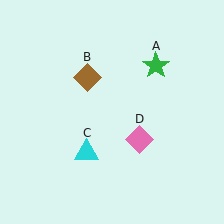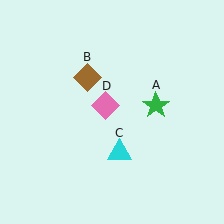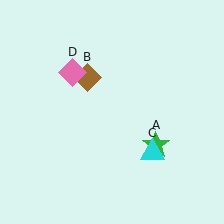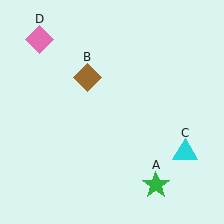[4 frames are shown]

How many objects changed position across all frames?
3 objects changed position: green star (object A), cyan triangle (object C), pink diamond (object D).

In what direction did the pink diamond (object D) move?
The pink diamond (object D) moved up and to the left.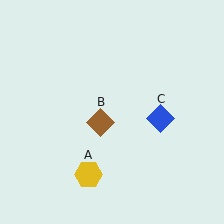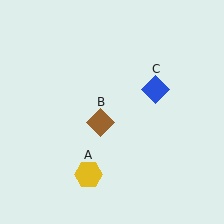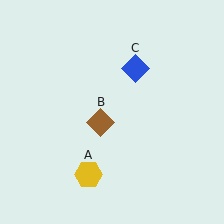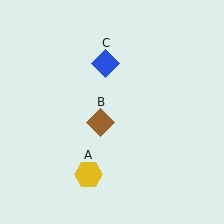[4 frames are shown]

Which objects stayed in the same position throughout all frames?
Yellow hexagon (object A) and brown diamond (object B) remained stationary.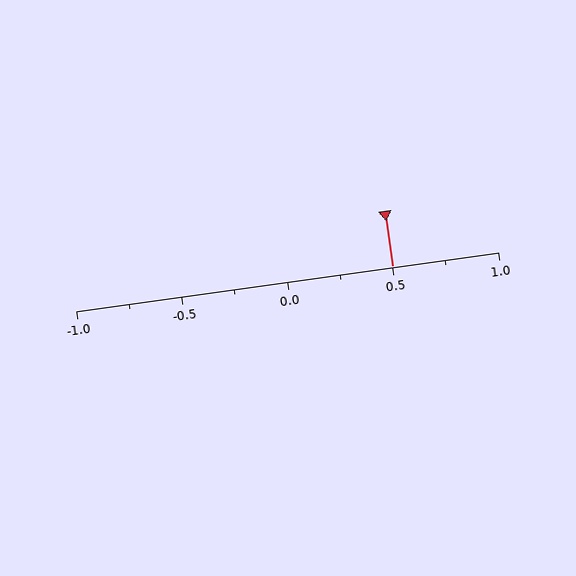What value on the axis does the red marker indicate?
The marker indicates approximately 0.5.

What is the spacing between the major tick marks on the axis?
The major ticks are spaced 0.5 apart.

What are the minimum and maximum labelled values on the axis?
The axis runs from -1.0 to 1.0.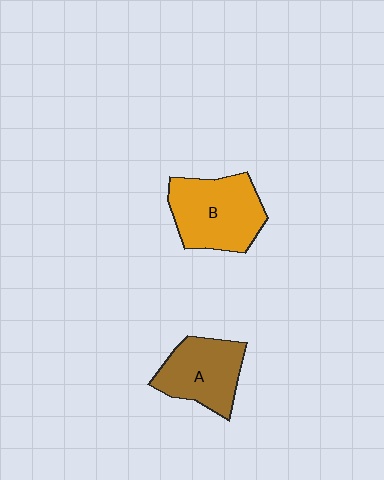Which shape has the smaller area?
Shape A (brown).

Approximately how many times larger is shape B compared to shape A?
Approximately 1.2 times.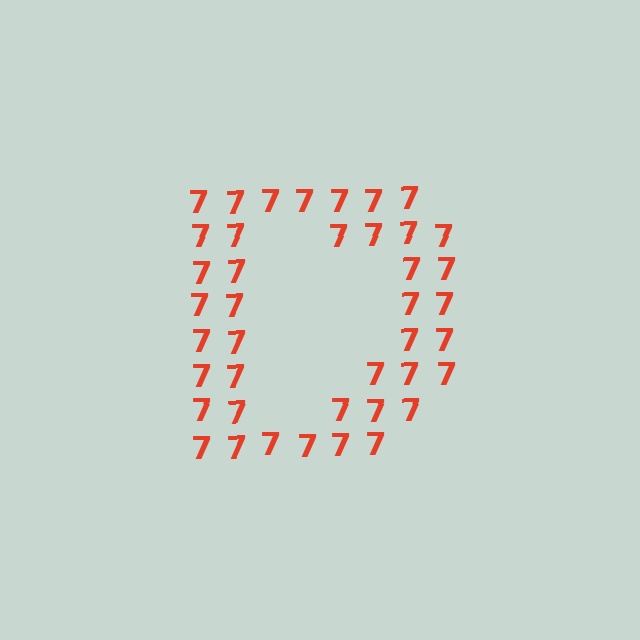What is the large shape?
The large shape is the letter D.